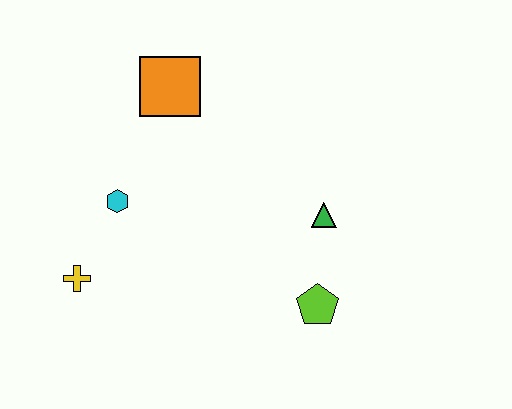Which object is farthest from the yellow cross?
The green triangle is farthest from the yellow cross.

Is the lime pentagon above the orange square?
No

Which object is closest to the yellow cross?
The cyan hexagon is closest to the yellow cross.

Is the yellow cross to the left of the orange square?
Yes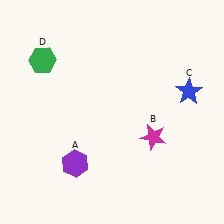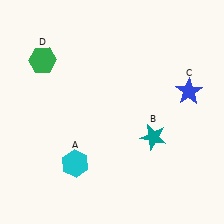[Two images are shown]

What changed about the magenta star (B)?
In Image 1, B is magenta. In Image 2, it changed to teal.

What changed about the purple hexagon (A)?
In Image 1, A is purple. In Image 2, it changed to cyan.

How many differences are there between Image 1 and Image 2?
There are 2 differences between the two images.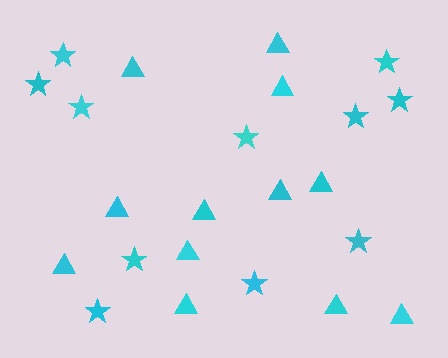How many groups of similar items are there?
There are 2 groups: one group of stars (11) and one group of triangles (12).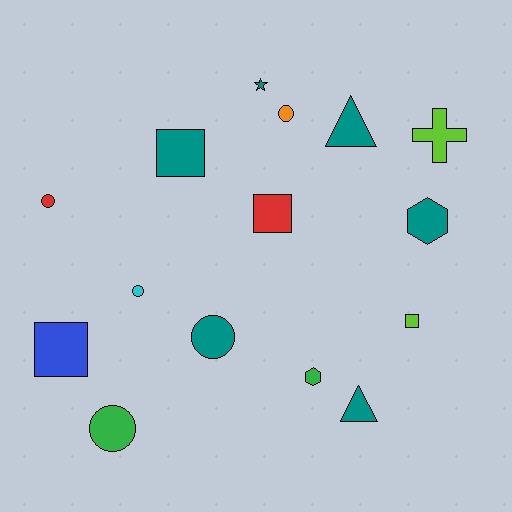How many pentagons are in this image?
There are no pentagons.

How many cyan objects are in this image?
There is 1 cyan object.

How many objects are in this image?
There are 15 objects.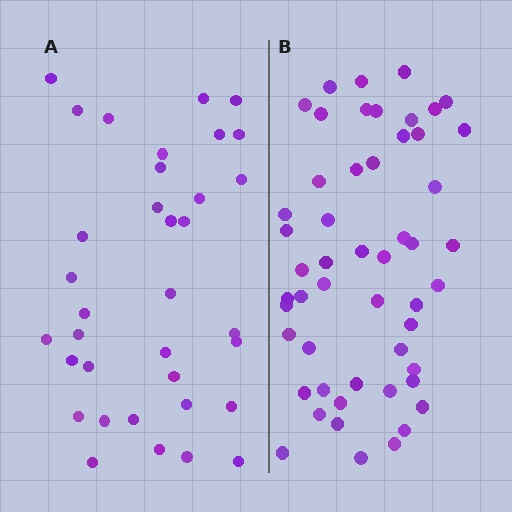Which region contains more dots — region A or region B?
Region B (the right region) has more dots.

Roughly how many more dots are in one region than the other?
Region B has approximately 15 more dots than region A.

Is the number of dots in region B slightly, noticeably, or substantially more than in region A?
Region B has substantially more. The ratio is roughly 1.5 to 1.